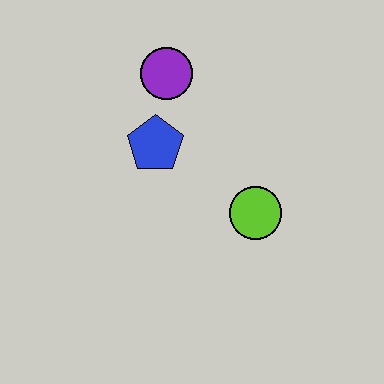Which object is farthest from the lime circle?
The purple circle is farthest from the lime circle.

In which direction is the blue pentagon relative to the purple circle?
The blue pentagon is below the purple circle.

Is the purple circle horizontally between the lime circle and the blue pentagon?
Yes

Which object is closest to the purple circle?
The blue pentagon is closest to the purple circle.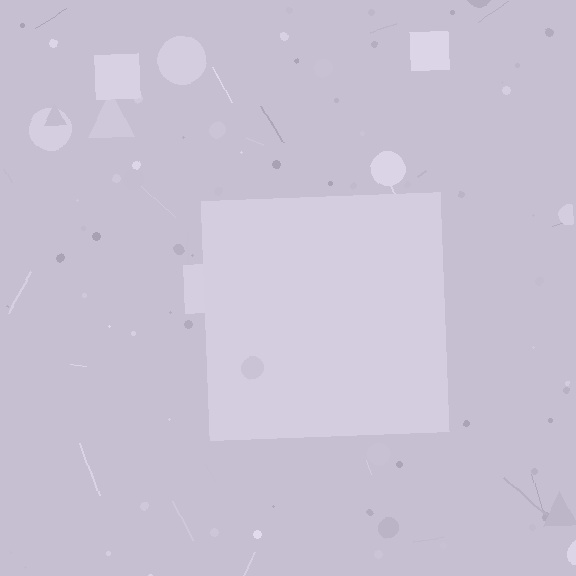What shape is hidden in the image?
A square is hidden in the image.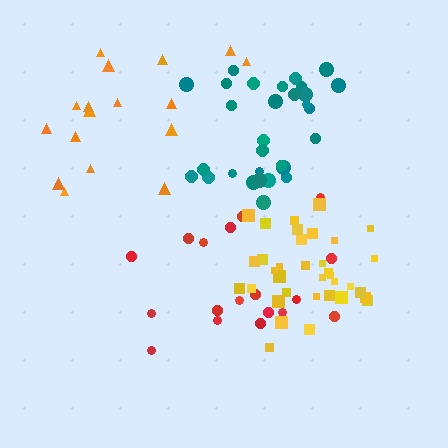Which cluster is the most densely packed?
Yellow.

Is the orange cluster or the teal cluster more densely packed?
Teal.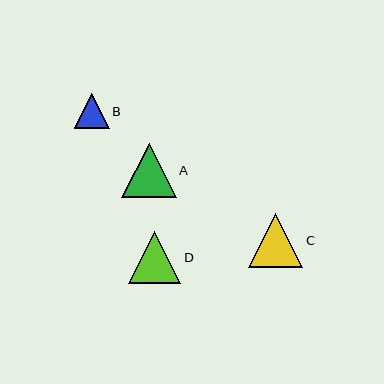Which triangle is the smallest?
Triangle B is the smallest with a size of approximately 35 pixels.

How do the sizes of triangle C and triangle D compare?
Triangle C and triangle D are approximately the same size.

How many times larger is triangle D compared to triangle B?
Triangle D is approximately 1.5 times the size of triangle B.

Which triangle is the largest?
Triangle A is the largest with a size of approximately 55 pixels.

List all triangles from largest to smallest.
From largest to smallest: A, C, D, B.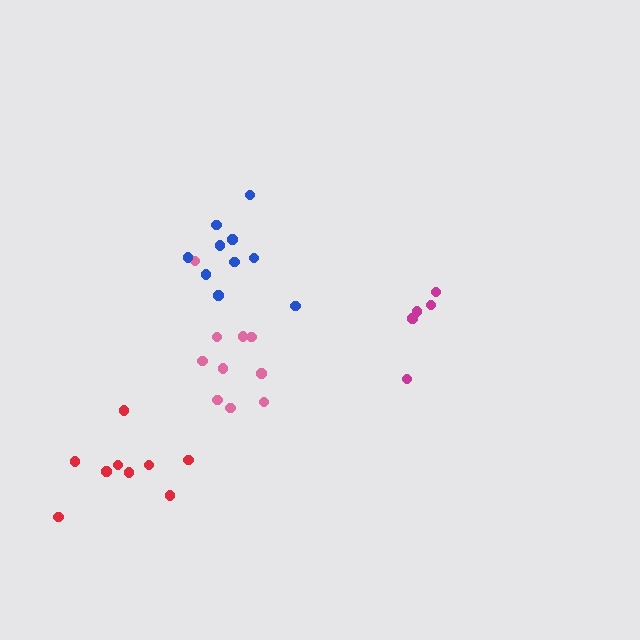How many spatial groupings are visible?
There are 4 spatial groupings.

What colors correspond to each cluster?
The clusters are colored: red, magenta, pink, blue.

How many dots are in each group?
Group 1: 9 dots, Group 2: 5 dots, Group 3: 10 dots, Group 4: 10 dots (34 total).